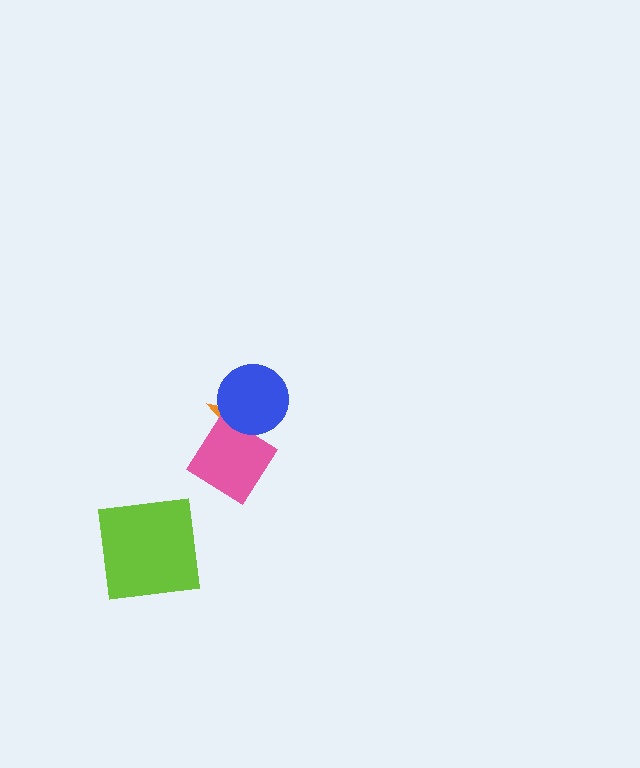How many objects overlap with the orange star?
2 objects overlap with the orange star.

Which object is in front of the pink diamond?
The blue circle is in front of the pink diamond.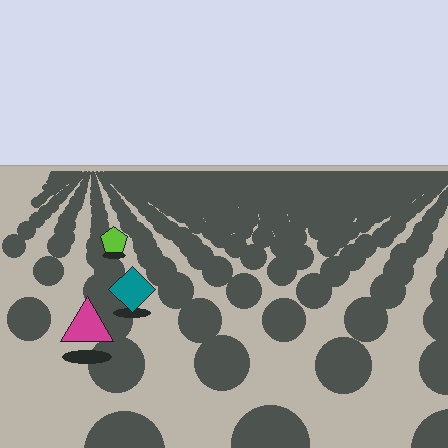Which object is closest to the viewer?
The magenta triangle is closest. The texture marks near it are larger and more spread out.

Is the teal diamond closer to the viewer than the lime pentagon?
Yes. The teal diamond is closer — you can tell from the texture gradient: the ground texture is coarser near it.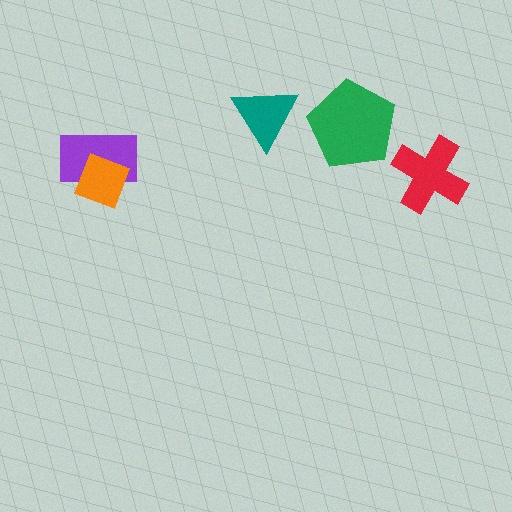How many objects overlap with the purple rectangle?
1 object overlaps with the purple rectangle.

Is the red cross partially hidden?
No, no other shape covers it.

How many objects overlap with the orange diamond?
1 object overlaps with the orange diamond.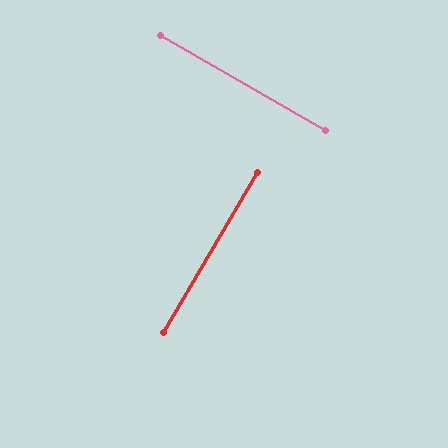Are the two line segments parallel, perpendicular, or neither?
Perpendicular — they meet at approximately 90°.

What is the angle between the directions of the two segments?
Approximately 90 degrees.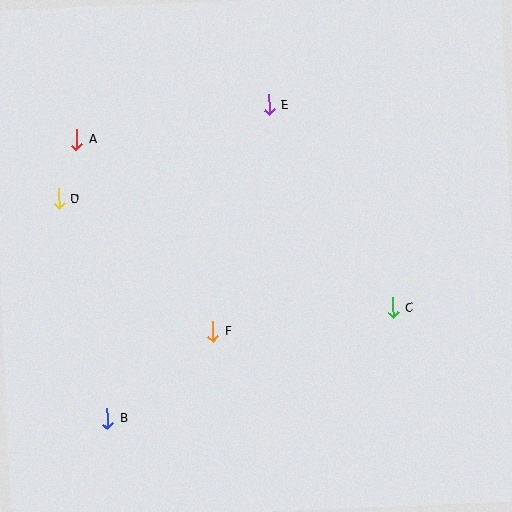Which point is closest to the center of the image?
Point F at (213, 332) is closest to the center.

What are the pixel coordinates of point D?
Point D is at (59, 199).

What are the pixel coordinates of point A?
Point A is at (77, 140).